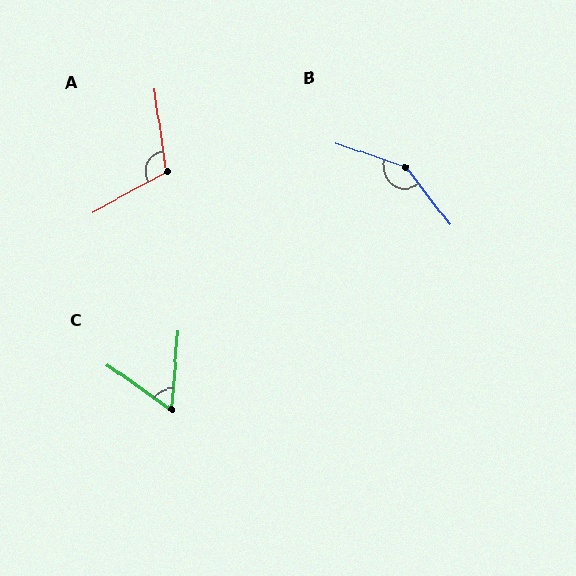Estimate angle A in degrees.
Approximately 110 degrees.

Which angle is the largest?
B, at approximately 147 degrees.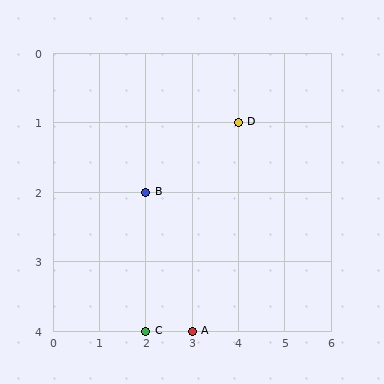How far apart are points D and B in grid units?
Points D and B are 2 columns and 1 row apart (about 2.2 grid units diagonally).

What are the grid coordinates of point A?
Point A is at grid coordinates (3, 4).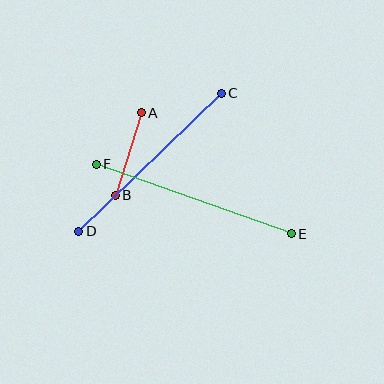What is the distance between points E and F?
The distance is approximately 207 pixels.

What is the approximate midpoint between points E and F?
The midpoint is at approximately (194, 199) pixels.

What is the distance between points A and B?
The distance is approximately 87 pixels.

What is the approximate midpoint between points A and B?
The midpoint is at approximately (128, 154) pixels.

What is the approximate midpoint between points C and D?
The midpoint is at approximately (150, 162) pixels.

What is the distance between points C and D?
The distance is approximately 198 pixels.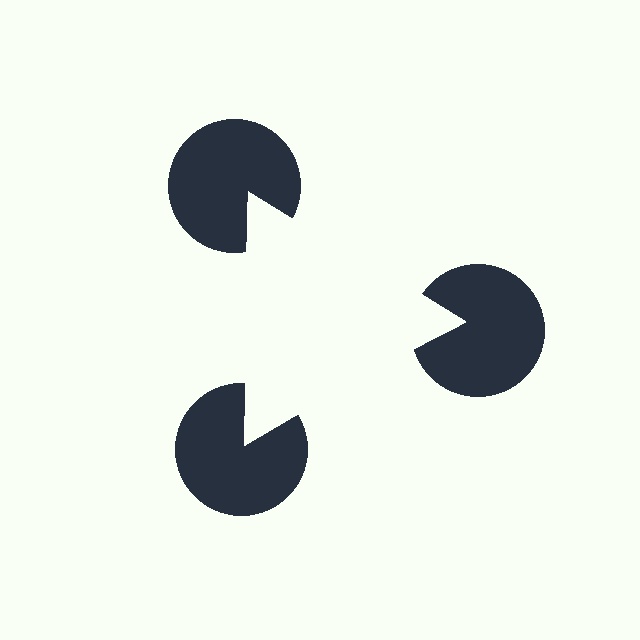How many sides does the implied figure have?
3 sides.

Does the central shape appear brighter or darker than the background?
It typically appears slightly brighter than the background, even though no actual brightness change is drawn.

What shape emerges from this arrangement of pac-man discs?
An illusory triangle — its edges are inferred from the aligned wedge cuts in the pac-man discs, not physically drawn.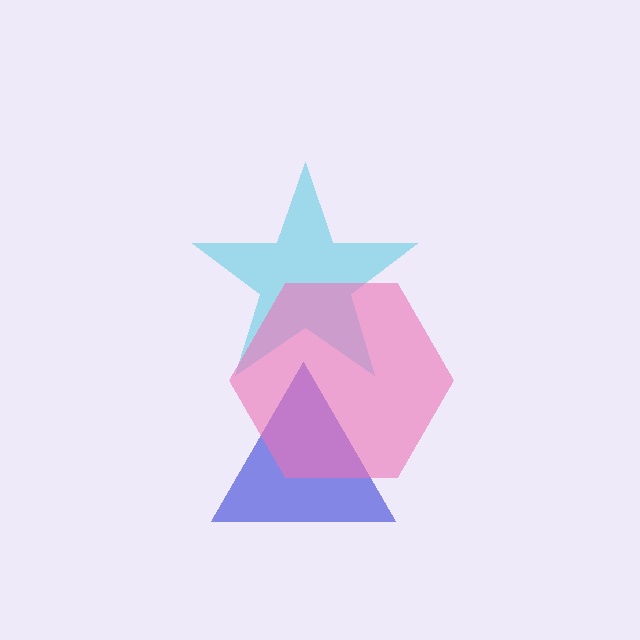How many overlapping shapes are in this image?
There are 3 overlapping shapes in the image.